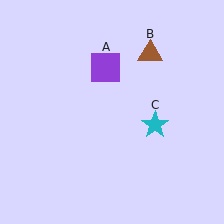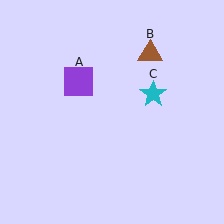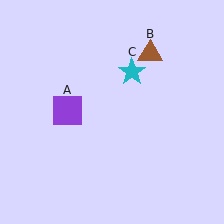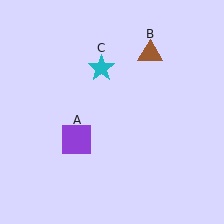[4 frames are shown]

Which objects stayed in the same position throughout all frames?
Brown triangle (object B) remained stationary.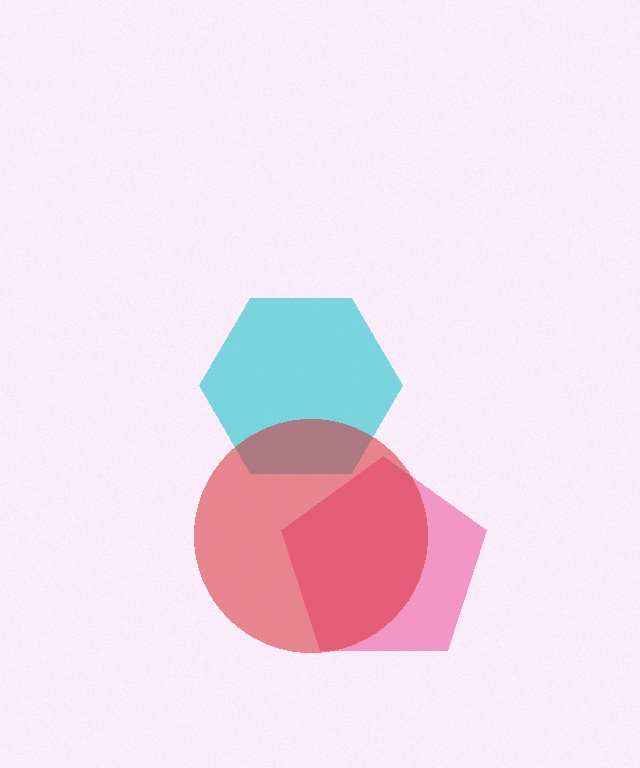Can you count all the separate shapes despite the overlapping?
Yes, there are 3 separate shapes.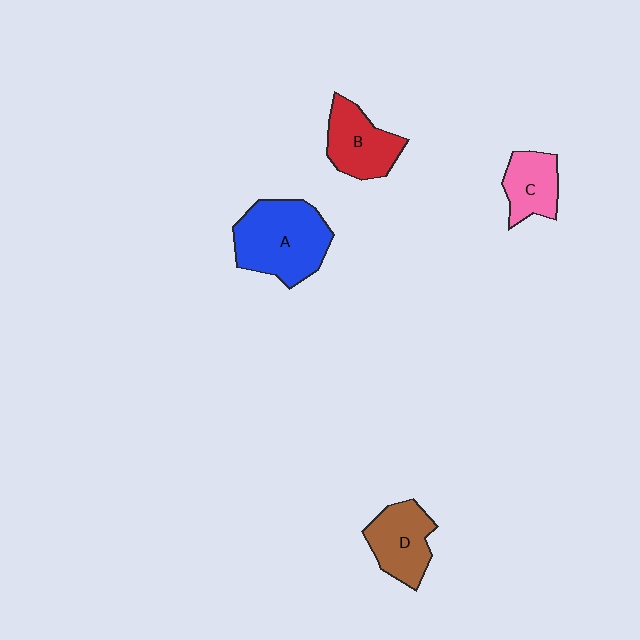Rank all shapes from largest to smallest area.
From largest to smallest: A (blue), B (red), D (brown), C (pink).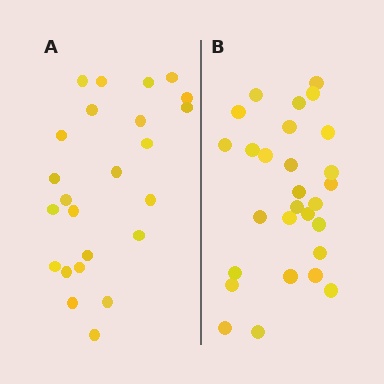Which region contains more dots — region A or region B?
Region B (the right region) has more dots.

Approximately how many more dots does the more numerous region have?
Region B has about 4 more dots than region A.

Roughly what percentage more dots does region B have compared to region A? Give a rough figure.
About 15% more.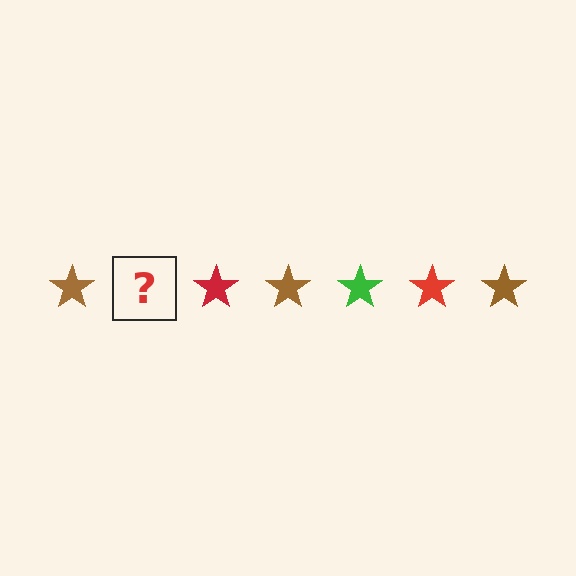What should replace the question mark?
The question mark should be replaced with a green star.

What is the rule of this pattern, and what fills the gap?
The rule is that the pattern cycles through brown, green, red stars. The gap should be filled with a green star.